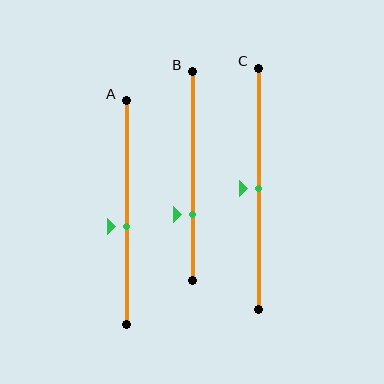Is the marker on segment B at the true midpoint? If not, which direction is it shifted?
No, the marker on segment B is shifted downward by about 18% of the segment length.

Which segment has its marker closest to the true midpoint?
Segment C has its marker closest to the true midpoint.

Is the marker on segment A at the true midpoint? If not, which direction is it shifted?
No, the marker on segment A is shifted downward by about 6% of the segment length.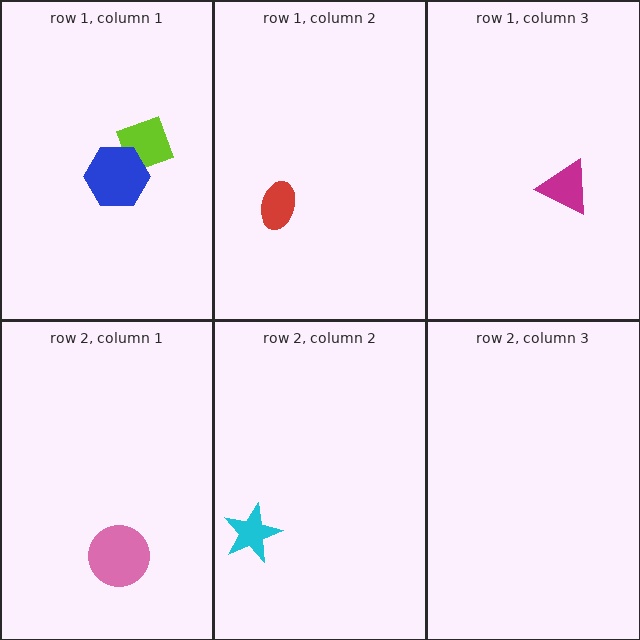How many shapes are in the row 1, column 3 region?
1.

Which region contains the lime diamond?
The row 1, column 1 region.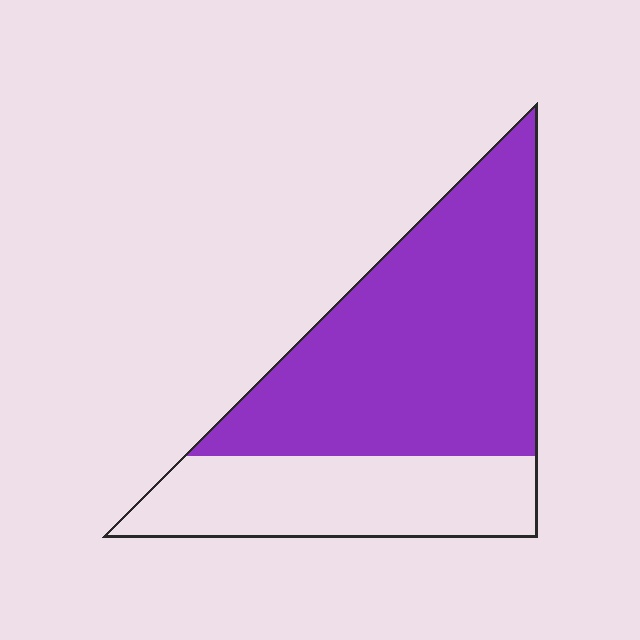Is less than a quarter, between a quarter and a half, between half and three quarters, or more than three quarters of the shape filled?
Between half and three quarters.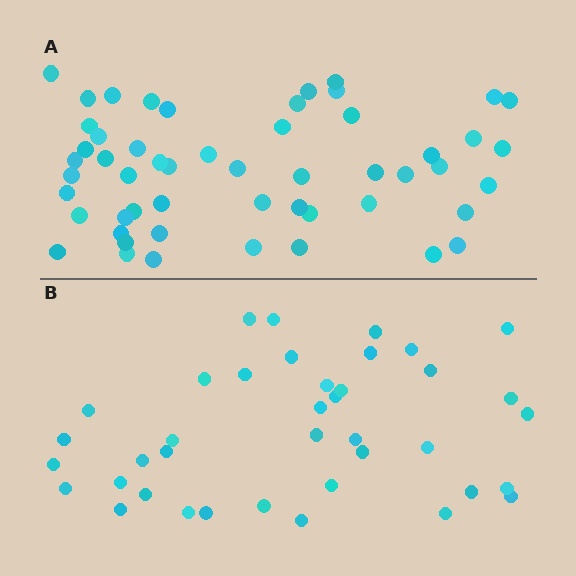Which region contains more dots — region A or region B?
Region A (the top region) has more dots.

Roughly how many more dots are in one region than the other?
Region A has approximately 15 more dots than region B.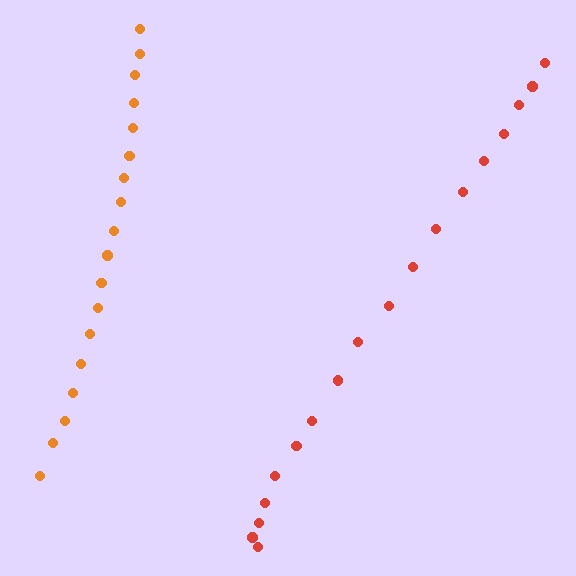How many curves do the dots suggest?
There are 2 distinct paths.